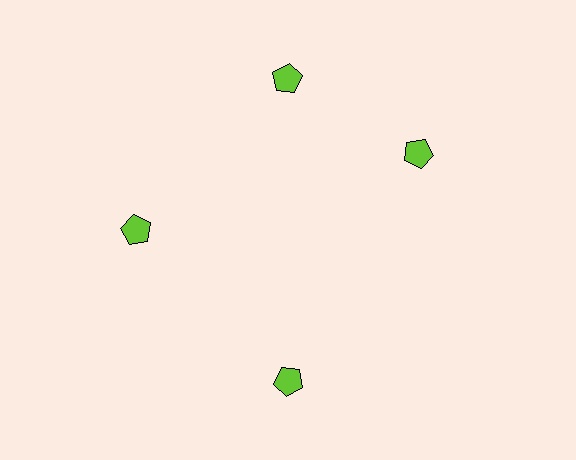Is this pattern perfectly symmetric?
No. The 4 lime pentagons are arranged in a ring, but one element near the 3 o'clock position is rotated out of alignment along the ring, breaking the 4-fold rotational symmetry.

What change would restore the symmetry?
The symmetry would be restored by rotating it back into even spacing with its neighbors so that all 4 pentagons sit at equal angles and equal distance from the center.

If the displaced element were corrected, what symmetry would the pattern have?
It would have 4-fold rotational symmetry — the pattern would map onto itself every 90 degrees.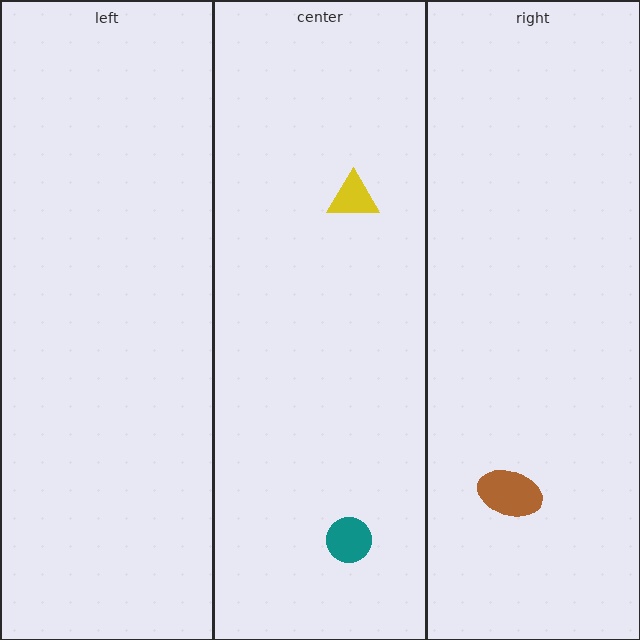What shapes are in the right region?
The brown ellipse.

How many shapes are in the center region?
2.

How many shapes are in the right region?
1.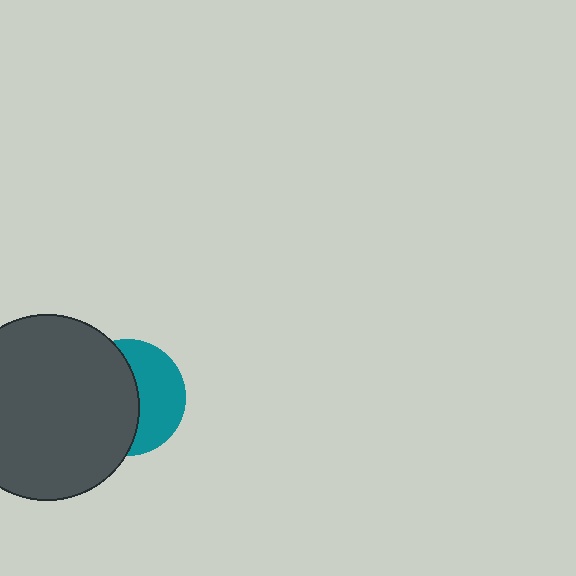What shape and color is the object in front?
The object in front is a dark gray circle.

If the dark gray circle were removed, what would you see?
You would see the complete teal circle.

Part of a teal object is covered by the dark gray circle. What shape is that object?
It is a circle.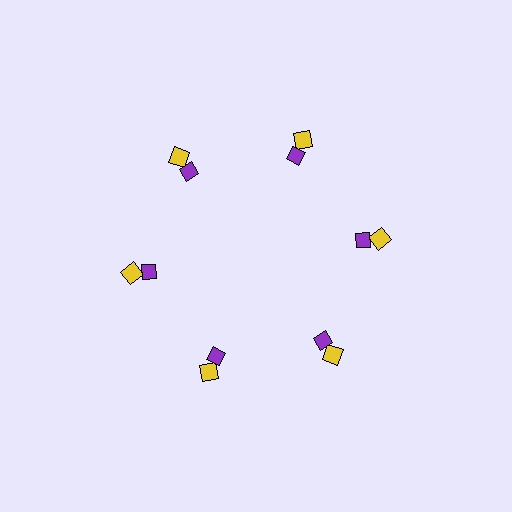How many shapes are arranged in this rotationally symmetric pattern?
There are 12 shapes, arranged in 6 groups of 2.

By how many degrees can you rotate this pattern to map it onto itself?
The pattern maps onto itself every 60 degrees of rotation.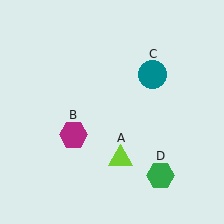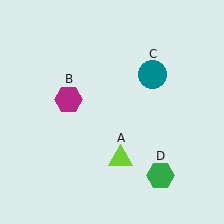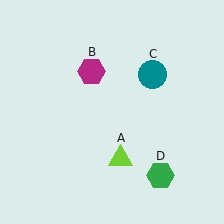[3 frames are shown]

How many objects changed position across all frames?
1 object changed position: magenta hexagon (object B).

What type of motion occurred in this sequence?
The magenta hexagon (object B) rotated clockwise around the center of the scene.